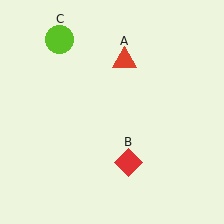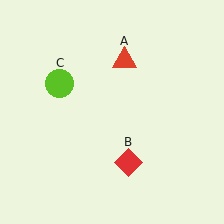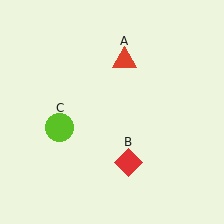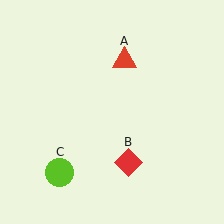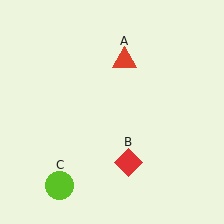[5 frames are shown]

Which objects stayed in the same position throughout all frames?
Red triangle (object A) and red diamond (object B) remained stationary.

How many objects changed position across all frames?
1 object changed position: lime circle (object C).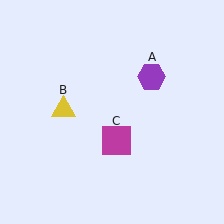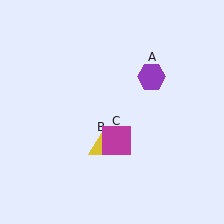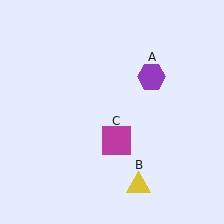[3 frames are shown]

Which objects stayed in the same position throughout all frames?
Purple hexagon (object A) and magenta square (object C) remained stationary.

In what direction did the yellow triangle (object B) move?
The yellow triangle (object B) moved down and to the right.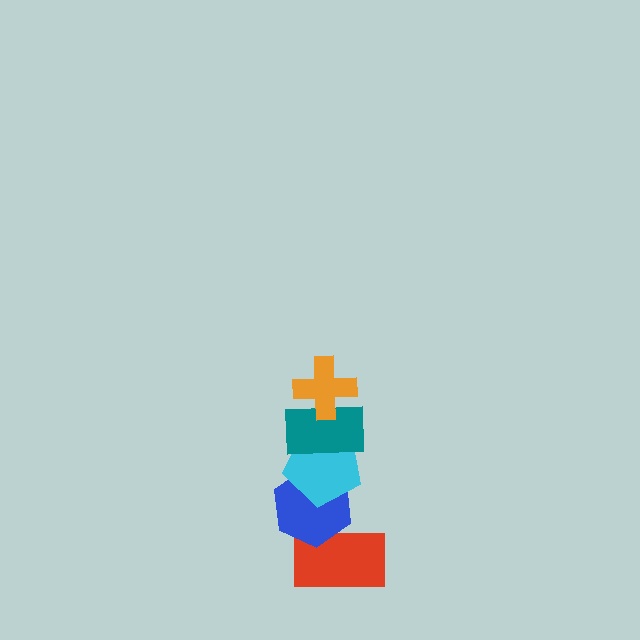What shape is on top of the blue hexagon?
The cyan pentagon is on top of the blue hexagon.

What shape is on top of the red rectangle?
The blue hexagon is on top of the red rectangle.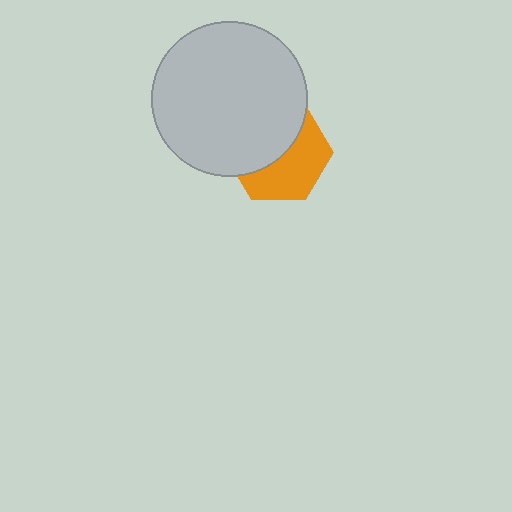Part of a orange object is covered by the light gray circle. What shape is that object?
It is a hexagon.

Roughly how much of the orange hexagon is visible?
About half of it is visible (roughly 50%).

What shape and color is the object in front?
The object in front is a light gray circle.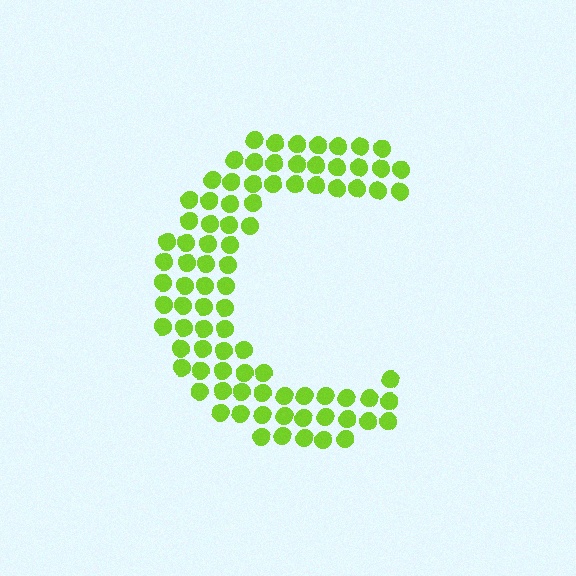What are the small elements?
The small elements are circles.